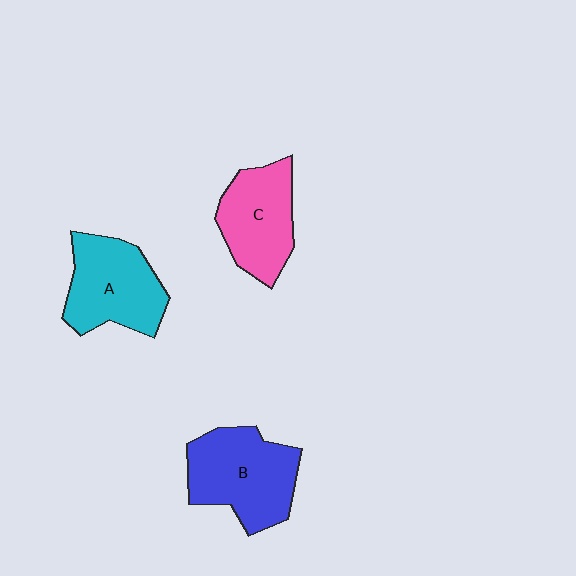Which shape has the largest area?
Shape B (blue).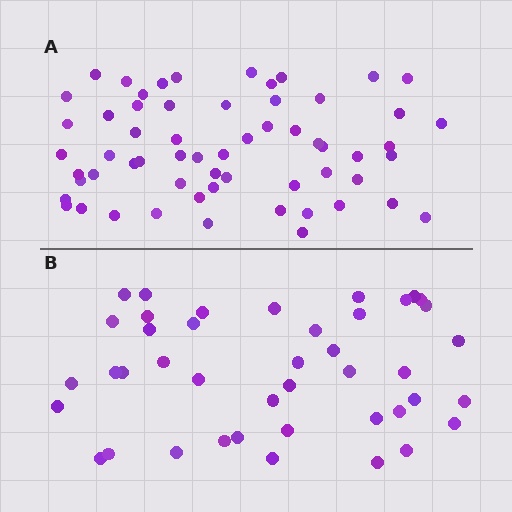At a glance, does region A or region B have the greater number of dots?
Region A (the top region) has more dots.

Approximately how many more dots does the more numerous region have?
Region A has approximately 20 more dots than region B.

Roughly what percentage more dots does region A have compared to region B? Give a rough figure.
About 45% more.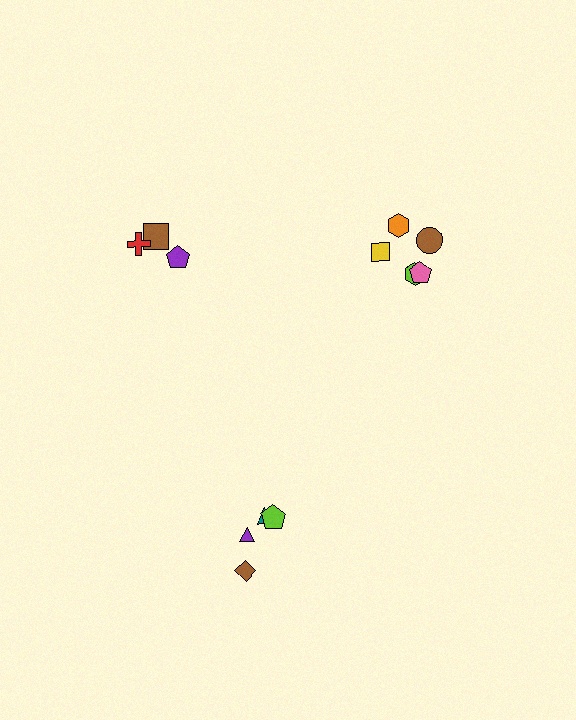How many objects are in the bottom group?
There are 4 objects.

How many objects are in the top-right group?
There are 5 objects.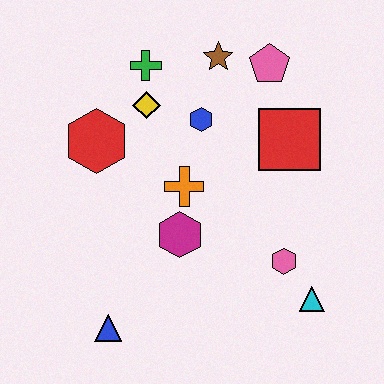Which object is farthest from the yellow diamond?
The cyan triangle is farthest from the yellow diamond.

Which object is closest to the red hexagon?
The yellow diamond is closest to the red hexagon.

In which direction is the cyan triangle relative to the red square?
The cyan triangle is below the red square.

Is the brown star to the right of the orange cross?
Yes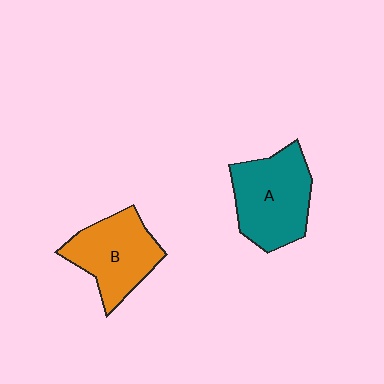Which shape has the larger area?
Shape A (teal).